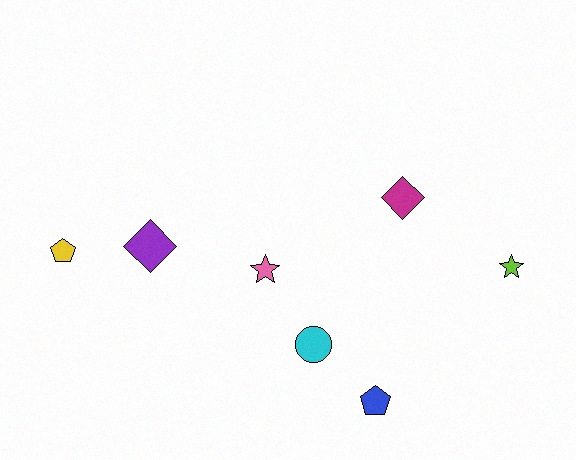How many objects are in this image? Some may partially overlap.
There are 7 objects.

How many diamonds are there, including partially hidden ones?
There are 2 diamonds.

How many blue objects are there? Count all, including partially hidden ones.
There is 1 blue object.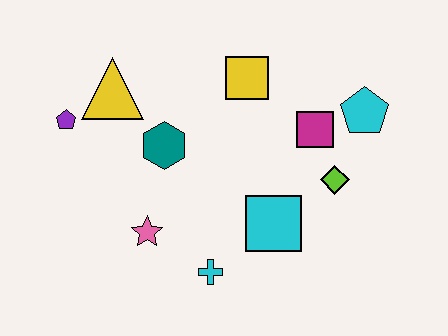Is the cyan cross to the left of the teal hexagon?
No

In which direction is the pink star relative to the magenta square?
The pink star is to the left of the magenta square.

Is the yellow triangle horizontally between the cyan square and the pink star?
No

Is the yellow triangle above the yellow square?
No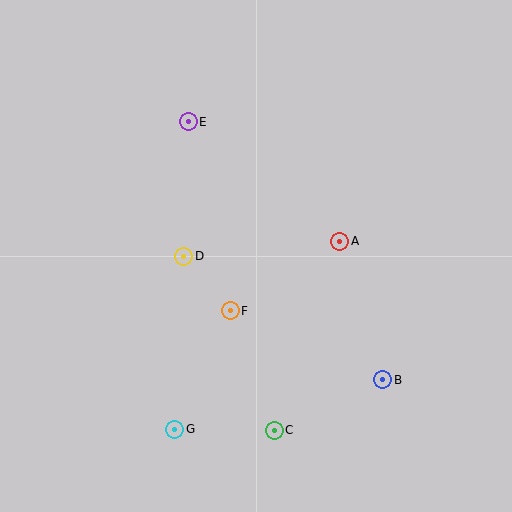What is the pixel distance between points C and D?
The distance between C and D is 196 pixels.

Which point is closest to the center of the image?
Point F at (230, 311) is closest to the center.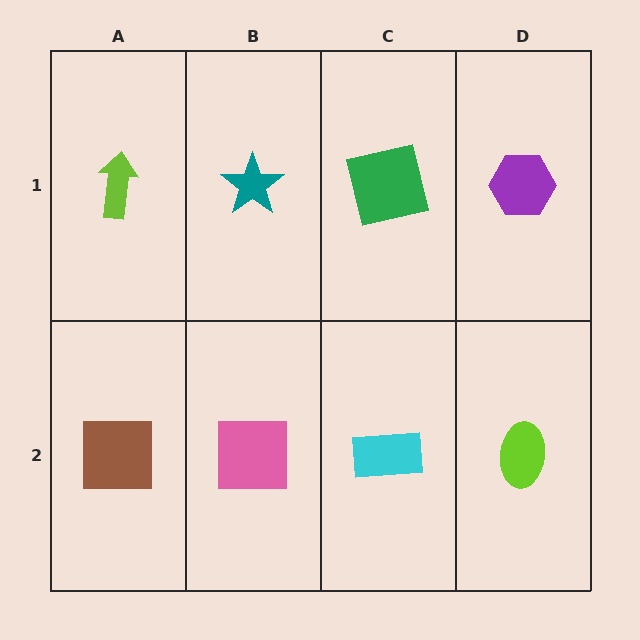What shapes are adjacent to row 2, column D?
A purple hexagon (row 1, column D), a cyan rectangle (row 2, column C).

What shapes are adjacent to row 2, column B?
A teal star (row 1, column B), a brown square (row 2, column A), a cyan rectangle (row 2, column C).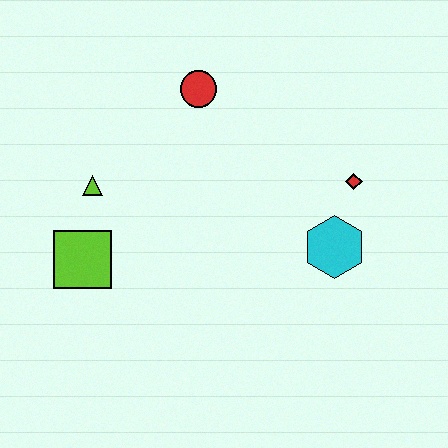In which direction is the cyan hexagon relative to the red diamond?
The cyan hexagon is below the red diamond.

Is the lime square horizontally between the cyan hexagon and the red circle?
No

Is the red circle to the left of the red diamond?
Yes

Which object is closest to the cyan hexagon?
The red diamond is closest to the cyan hexagon.